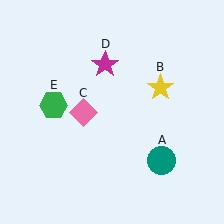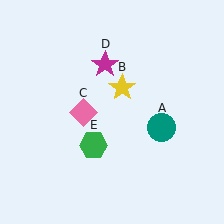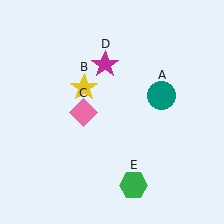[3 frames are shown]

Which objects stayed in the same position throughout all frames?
Pink diamond (object C) and magenta star (object D) remained stationary.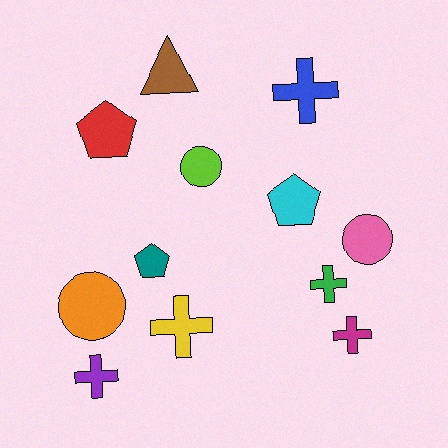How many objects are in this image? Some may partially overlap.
There are 12 objects.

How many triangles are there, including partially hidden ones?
There is 1 triangle.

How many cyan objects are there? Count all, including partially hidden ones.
There is 1 cyan object.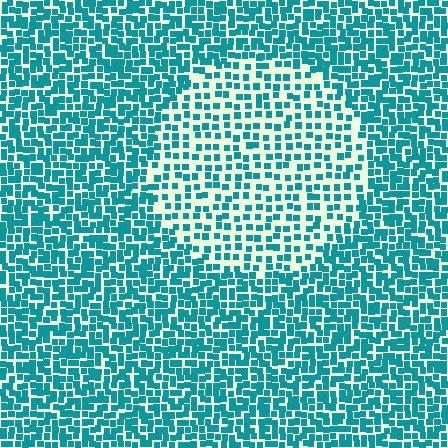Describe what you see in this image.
The image contains small teal elements arranged at two different densities. A circle-shaped region is visible where the elements are less densely packed than the surrounding area.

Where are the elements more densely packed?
The elements are more densely packed outside the circle boundary.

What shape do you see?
I see a circle.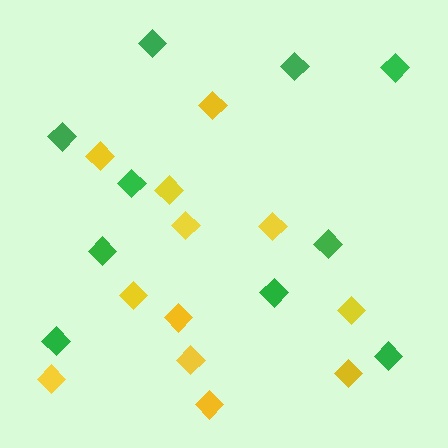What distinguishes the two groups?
There are 2 groups: one group of yellow diamonds (12) and one group of green diamonds (10).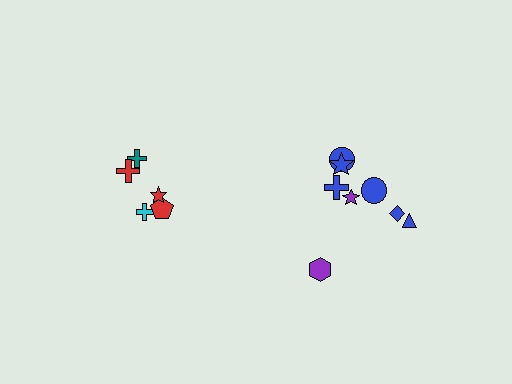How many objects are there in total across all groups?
There are 13 objects.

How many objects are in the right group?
There are 8 objects.